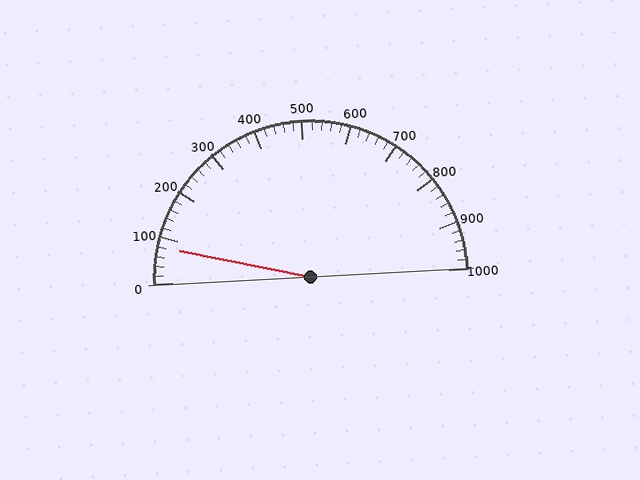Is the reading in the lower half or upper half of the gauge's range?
The reading is in the lower half of the range (0 to 1000).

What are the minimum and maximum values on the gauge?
The gauge ranges from 0 to 1000.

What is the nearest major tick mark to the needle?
The nearest major tick mark is 100.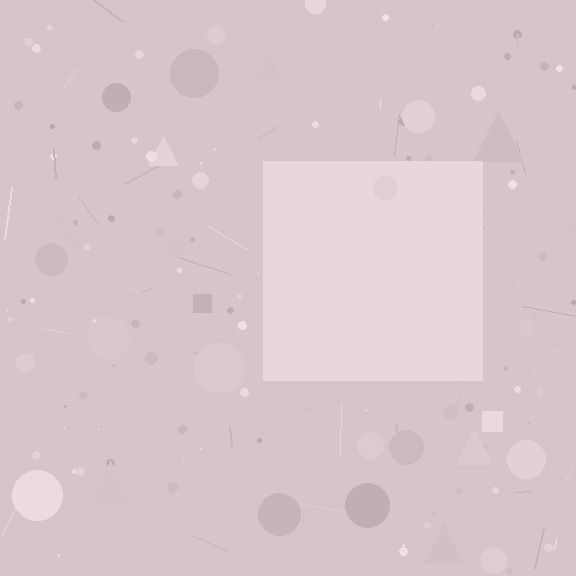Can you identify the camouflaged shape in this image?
The camouflaged shape is a square.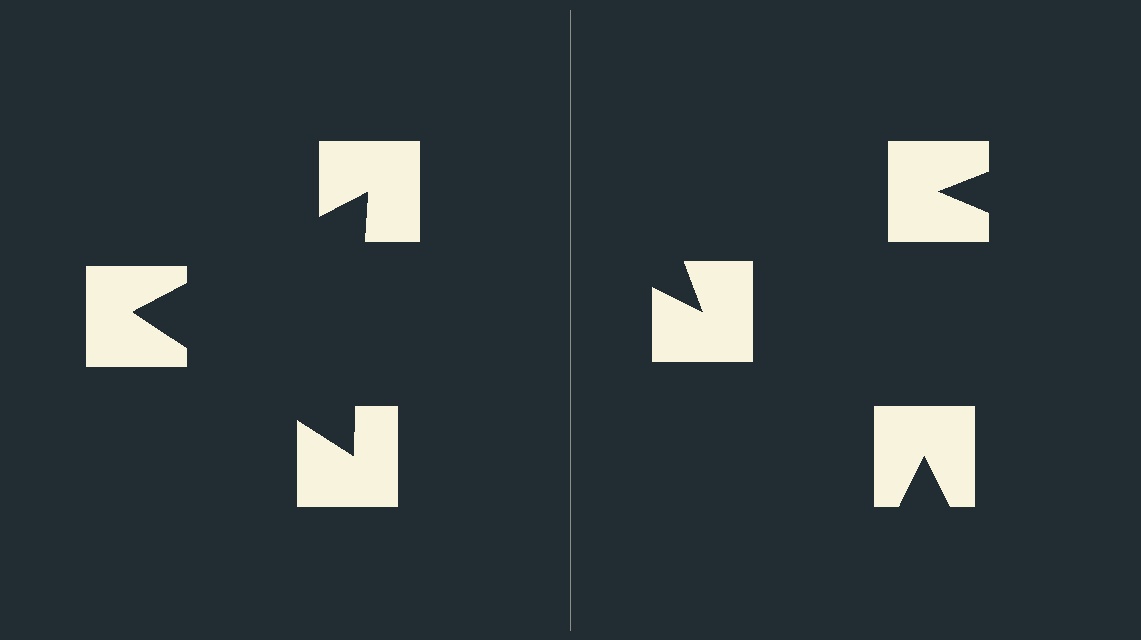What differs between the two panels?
The notched squares are positioned identically on both sides; only the wedge orientations differ. On the left they align to a triangle; on the right they are misaligned.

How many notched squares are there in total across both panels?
6 — 3 on each side.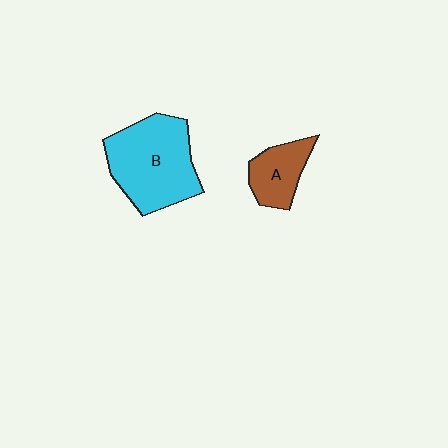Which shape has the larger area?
Shape B (cyan).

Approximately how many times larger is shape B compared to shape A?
Approximately 2.2 times.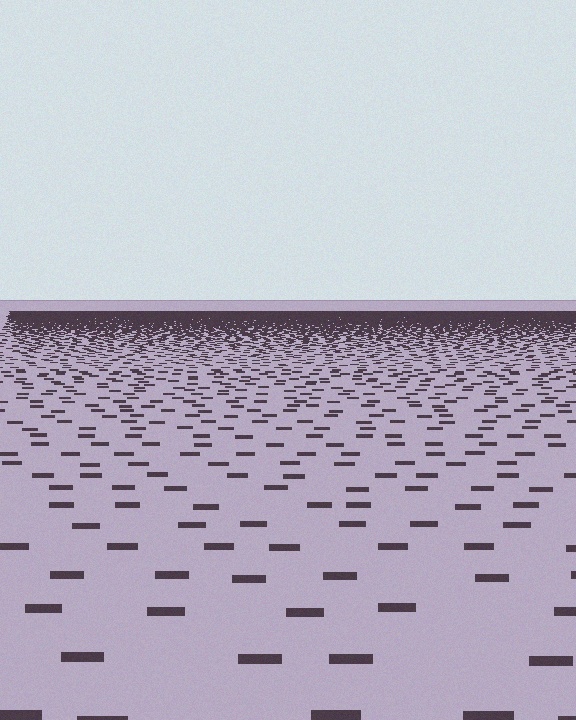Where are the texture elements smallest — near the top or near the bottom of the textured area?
Near the top.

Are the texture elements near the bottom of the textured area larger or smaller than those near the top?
Larger. Near the bottom, elements are closer to the viewer and appear at a bigger on-screen size.